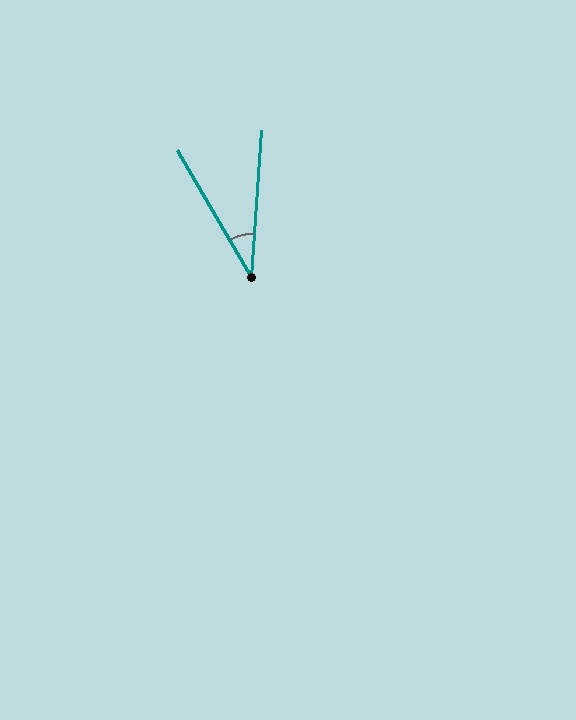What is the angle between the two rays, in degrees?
Approximately 34 degrees.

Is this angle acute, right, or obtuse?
It is acute.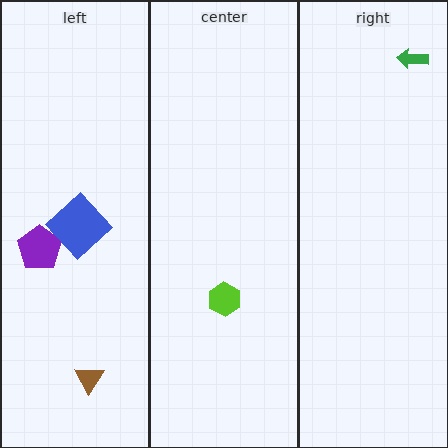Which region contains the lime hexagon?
The center region.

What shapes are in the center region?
The lime hexagon.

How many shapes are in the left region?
3.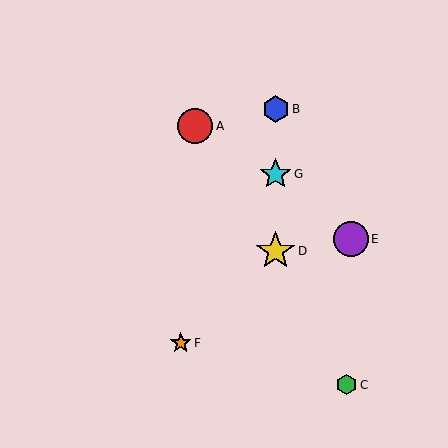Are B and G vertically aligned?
Yes, both are at x≈276.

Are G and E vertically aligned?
No, G is at x≈276 and E is at x≈351.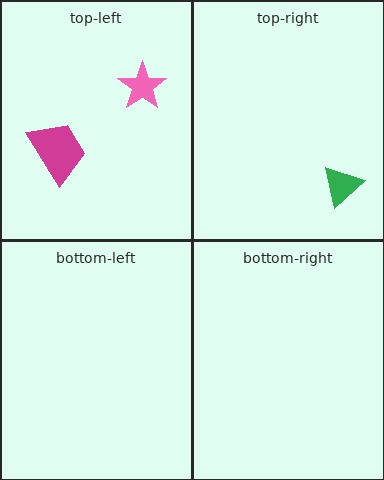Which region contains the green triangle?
The top-right region.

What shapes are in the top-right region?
The green triangle.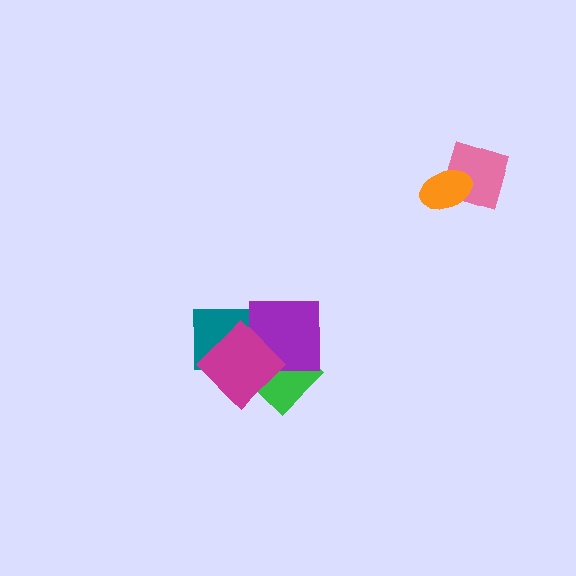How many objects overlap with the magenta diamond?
3 objects overlap with the magenta diamond.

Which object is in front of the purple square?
The magenta diamond is in front of the purple square.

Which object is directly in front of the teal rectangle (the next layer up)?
The purple square is directly in front of the teal rectangle.